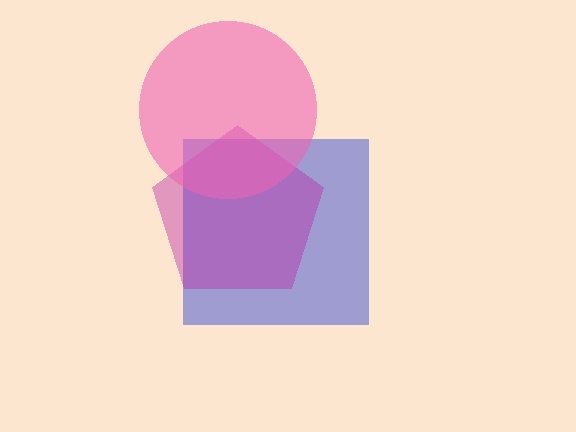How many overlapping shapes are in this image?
There are 3 overlapping shapes in the image.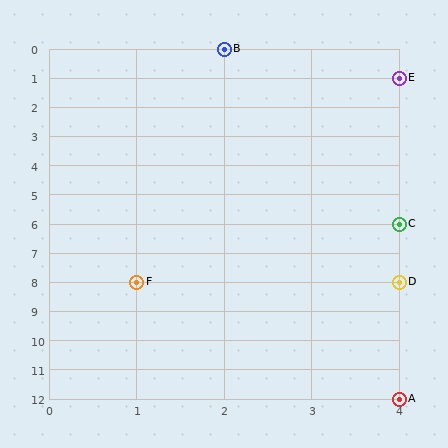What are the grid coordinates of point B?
Point B is at grid coordinates (2, 0).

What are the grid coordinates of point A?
Point A is at grid coordinates (4, 12).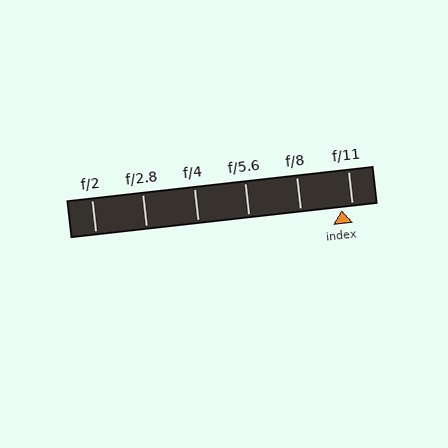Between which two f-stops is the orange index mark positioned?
The index mark is between f/8 and f/11.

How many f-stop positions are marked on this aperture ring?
There are 6 f-stop positions marked.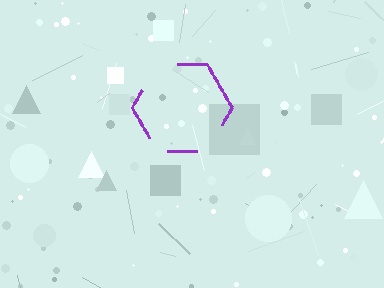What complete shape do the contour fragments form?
The contour fragments form a hexagon.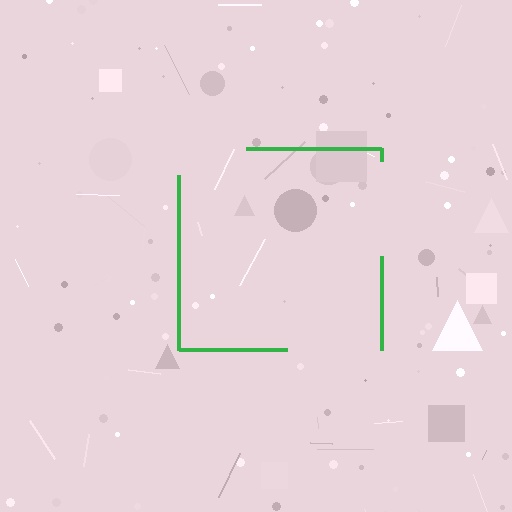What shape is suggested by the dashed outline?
The dashed outline suggests a square.